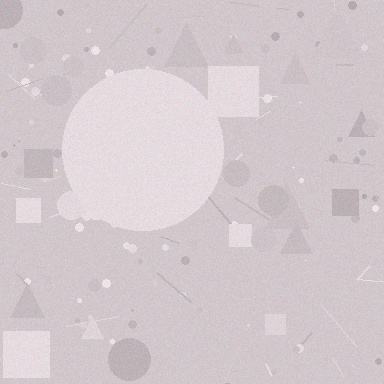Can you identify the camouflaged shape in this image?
The camouflaged shape is a circle.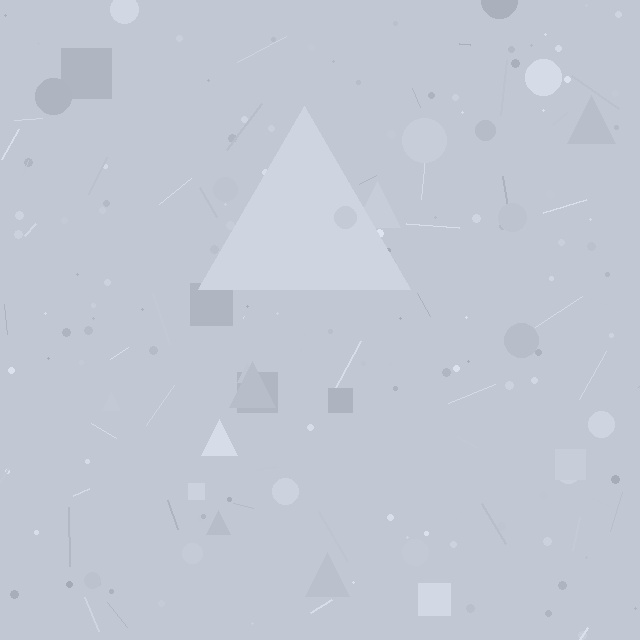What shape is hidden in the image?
A triangle is hidden in the image.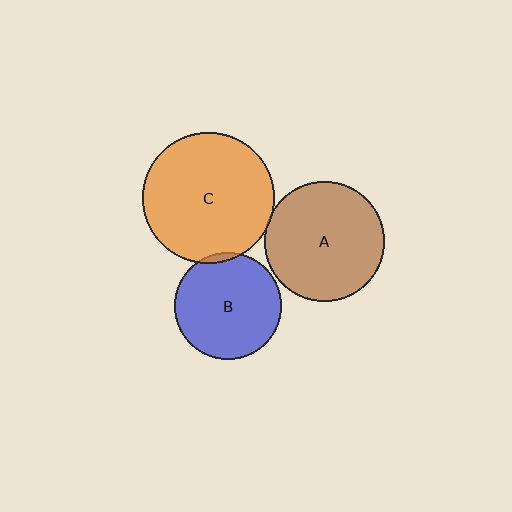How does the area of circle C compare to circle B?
Approximately 1.5 times.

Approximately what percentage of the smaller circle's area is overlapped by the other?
Approximately 5%.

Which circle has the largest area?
Circle C (orange).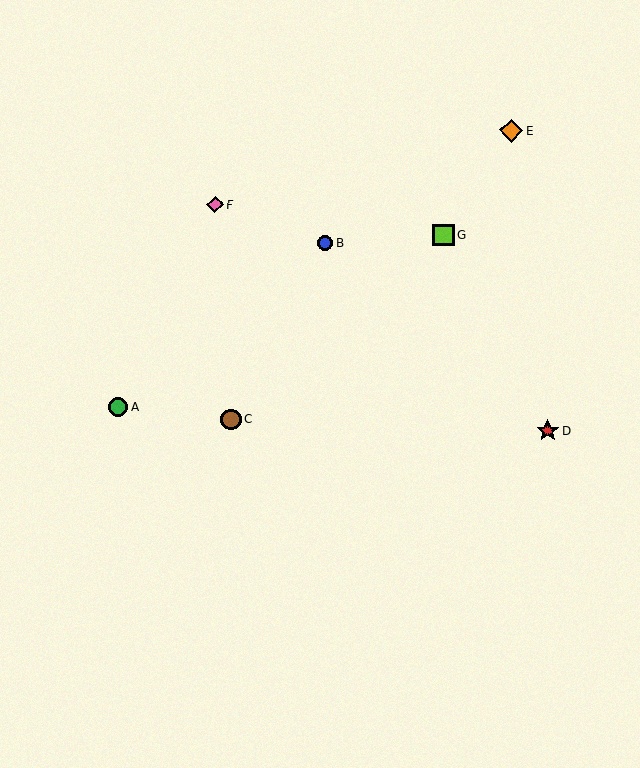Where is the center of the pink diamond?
The center of the pink diamond is at (215, 205).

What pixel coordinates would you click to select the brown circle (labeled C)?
Click at (231, 420) to select the brown circle C.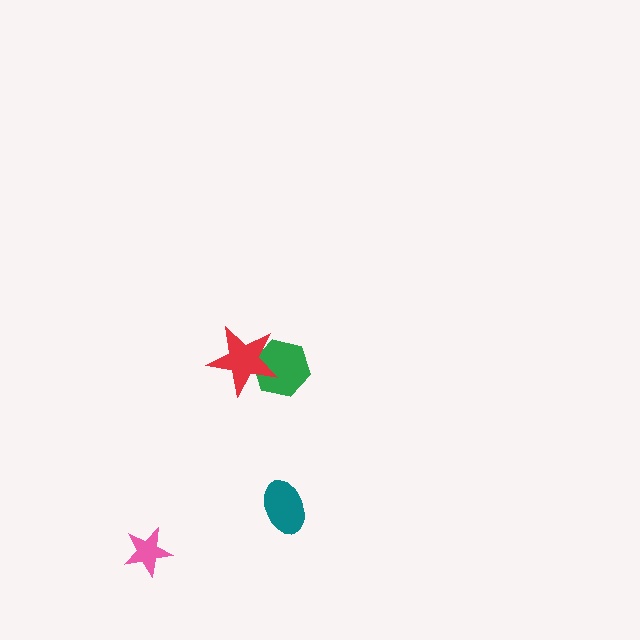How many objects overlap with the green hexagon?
1 object overlaps with the green hexagon.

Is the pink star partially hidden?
No, no other shape covers it.